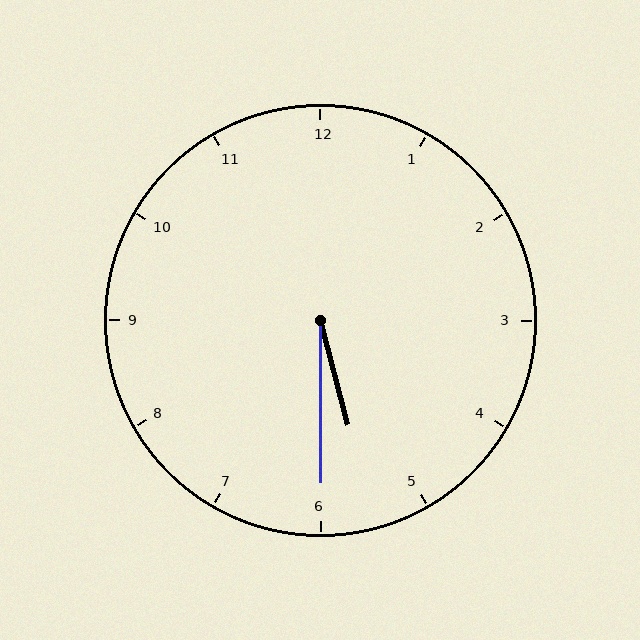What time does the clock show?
5:30.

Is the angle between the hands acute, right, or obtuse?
It is acute.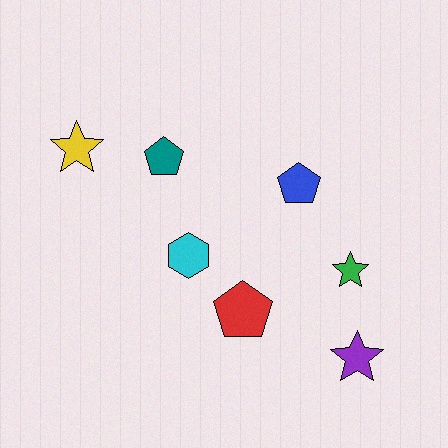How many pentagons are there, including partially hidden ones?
There are 3 pentagons.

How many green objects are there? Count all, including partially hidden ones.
There is 1 green object.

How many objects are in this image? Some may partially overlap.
There are 7 objects.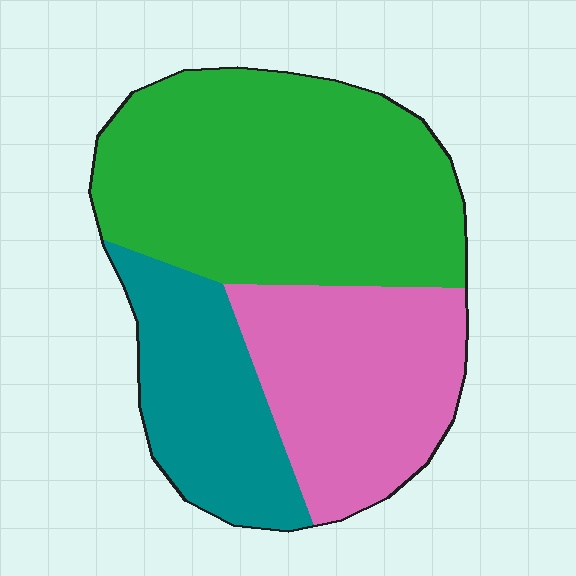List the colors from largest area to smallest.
From largest to smallest: green, pink, teal.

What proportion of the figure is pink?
Pink covers around 30% of the figure.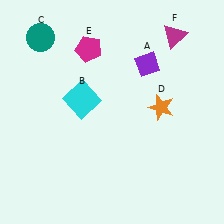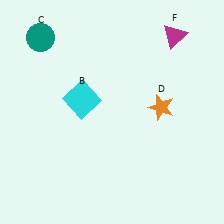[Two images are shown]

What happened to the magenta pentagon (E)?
The magenta pentagon (E) was removed in Image 2. It was in the top-left area of Image 1.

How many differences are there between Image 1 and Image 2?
There are 2 differences between the two images.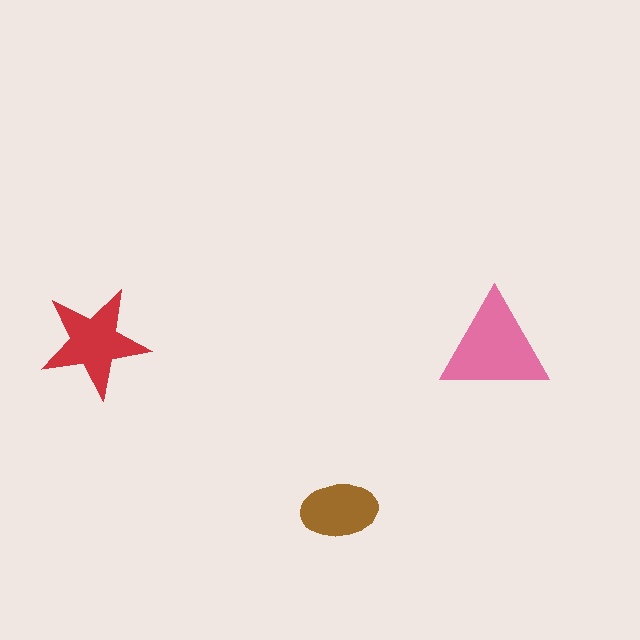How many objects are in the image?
There are 3 objects in the image.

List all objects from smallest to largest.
The brown ellipse, the red star, the pink triangle.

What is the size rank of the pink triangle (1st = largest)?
1st.